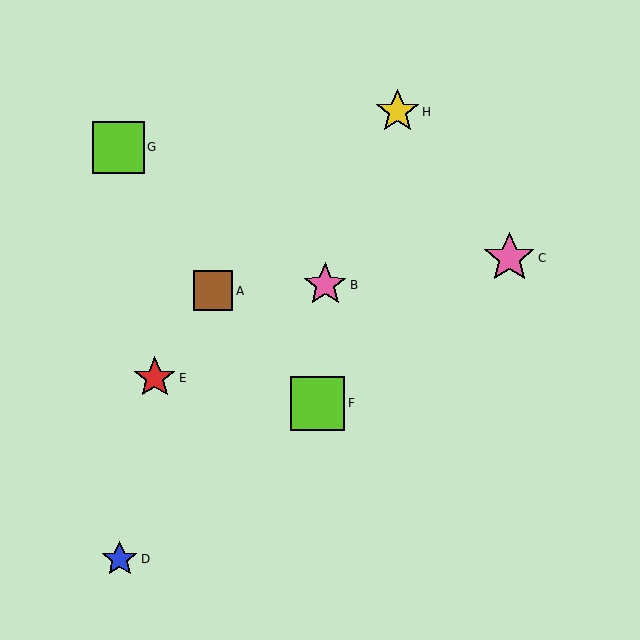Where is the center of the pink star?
The center of the pink star is at (509, 257).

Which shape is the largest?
The lime square (labeled F) is the largest.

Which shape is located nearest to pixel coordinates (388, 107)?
The yellow star (labeled H) at (397, 111) is nearest to that location.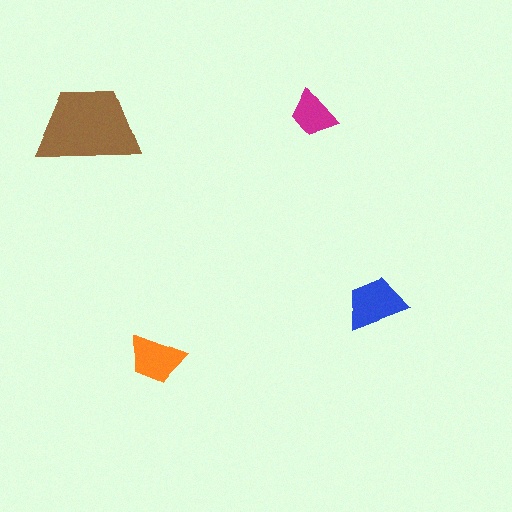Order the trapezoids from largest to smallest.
the brown one, the blue one, the orange one, the magenta one.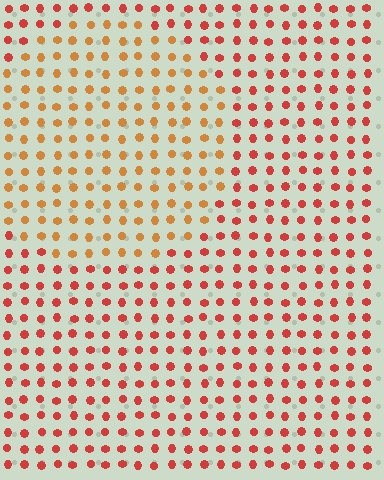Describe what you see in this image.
The image is filled with small red elements in a uniform arrangement. A circle-shaped region is visible where the elements are tinted to a slightly different hue, forming a subtle color boundary.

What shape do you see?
I see a circle.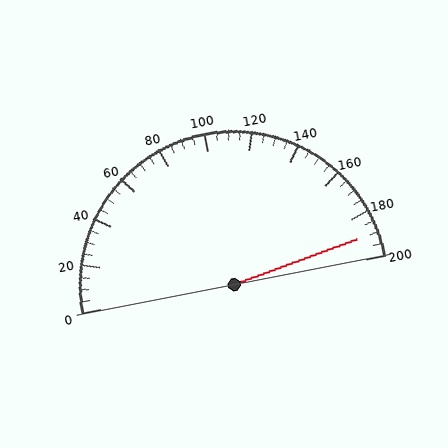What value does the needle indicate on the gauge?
The needle indicates approximately 190.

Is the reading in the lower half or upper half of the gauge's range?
The reading is in the upper half of the range (0 to 200).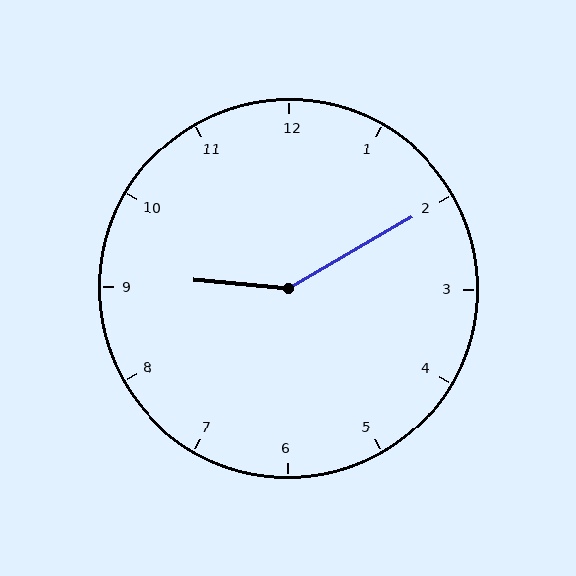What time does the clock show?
9:10.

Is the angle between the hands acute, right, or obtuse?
It is obtuse.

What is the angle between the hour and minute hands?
Approximately 145 degrees.